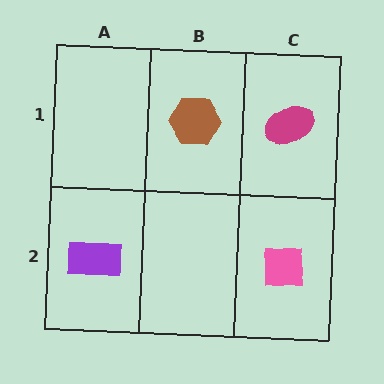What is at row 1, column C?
A magenta ellipse.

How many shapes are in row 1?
2 shapes.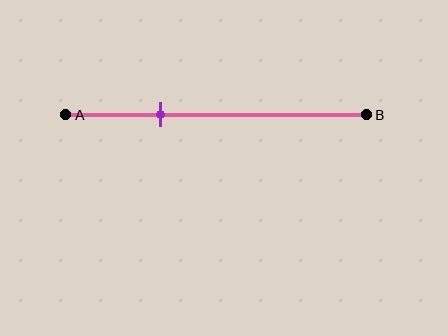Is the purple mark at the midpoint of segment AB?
No, the mark is at about 30% from A, not at the 50% midpoint.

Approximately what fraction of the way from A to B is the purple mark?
The purple mark is approximately 30% of the way from A to B.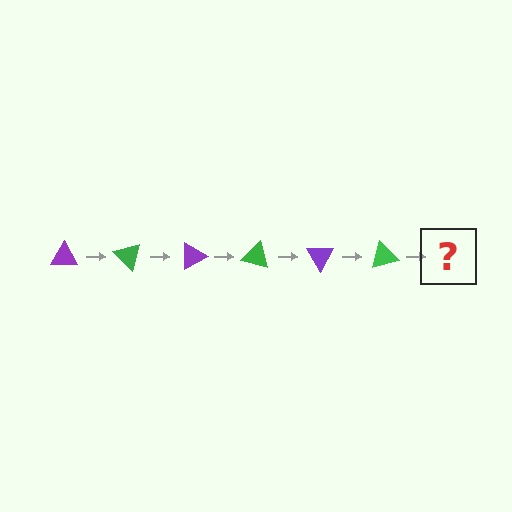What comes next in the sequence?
The next element should be a purple triangle, rotated 270 degrees from the start.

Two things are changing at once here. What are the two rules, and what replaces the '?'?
The two rules are that it rotates 45 degrees each step and the color cycles through purple and green. The '?' should be a purple triangle, rotated 270 degrees from the start.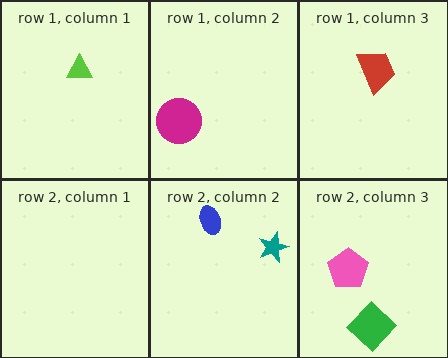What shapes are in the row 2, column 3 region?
The green diamond, the pink pentagon.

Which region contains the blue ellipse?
The row 2, column 2 region.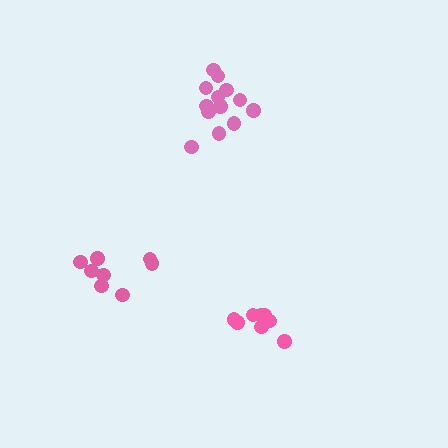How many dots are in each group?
Group 1: 8 dots, Group 2: 8 dots, Group 3: 13 dots (29 total).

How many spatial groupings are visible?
There are 3 spatial groupings.